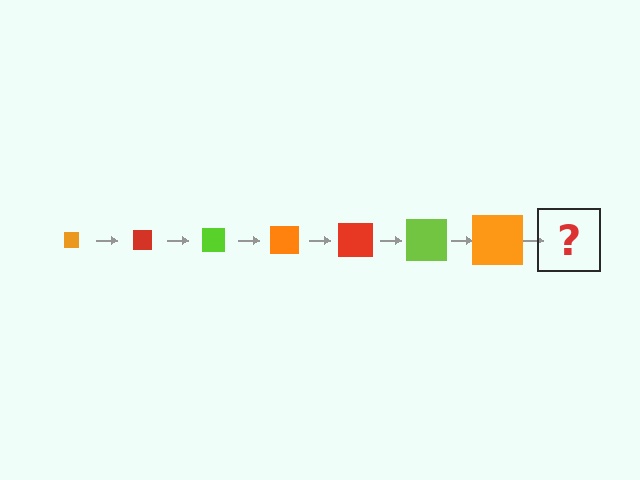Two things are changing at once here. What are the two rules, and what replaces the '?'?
The two rules are that the square grows larger each step and the color cycles through orange, red, and lime. The '?' should be a red square, larger than the previous one.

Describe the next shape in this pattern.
It should be a red square, larger than the previous one.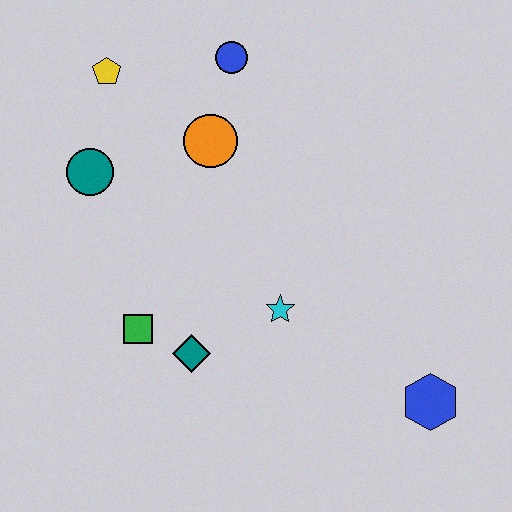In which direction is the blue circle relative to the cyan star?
The blue circle is above the cyan star.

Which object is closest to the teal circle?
The yellow pentagon is closest to the teal circle.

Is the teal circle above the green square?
Yes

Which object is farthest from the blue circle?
The blue hexagon is farthest from the blue circle.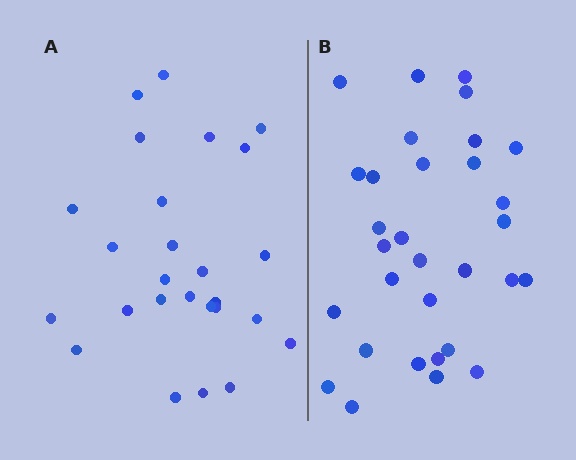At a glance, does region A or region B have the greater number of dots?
Region B (the right region) has more dots.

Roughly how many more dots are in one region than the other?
Region B has about 5 more dots than region A.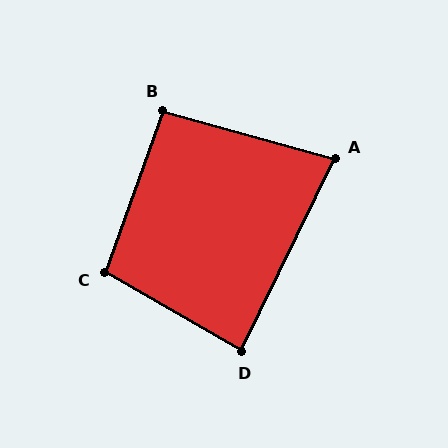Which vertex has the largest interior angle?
C, at approximately 100 degrees.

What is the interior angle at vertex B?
Approximately 94 degrees (approximately right).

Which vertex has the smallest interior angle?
A, at approximately 80 degrees.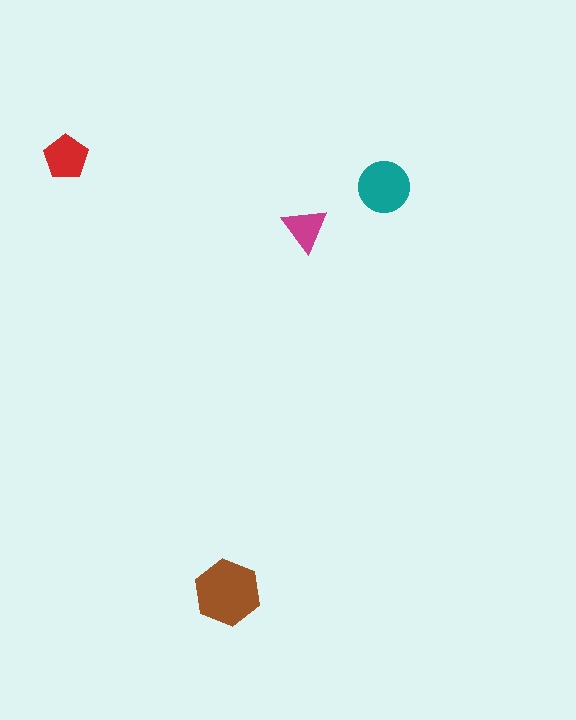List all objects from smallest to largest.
The magenta triangle, the red pentagon, the teal circle, the brown hexagon.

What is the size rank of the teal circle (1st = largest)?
2nd.